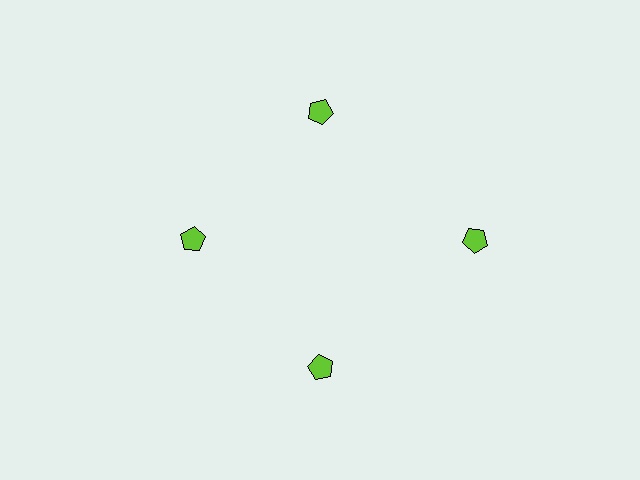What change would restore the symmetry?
The symmetry would be restored by moving it inward, back onto the ring so that all 4 pentagons sit at equal angles and equal distance from the center.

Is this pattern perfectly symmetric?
No. The 4 lime pentagons are arranged in a ring, but one element near the 3 o'clock position is pushed outward from the center, breaking the 4-fold rotational symmetry.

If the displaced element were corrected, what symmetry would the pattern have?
It would have 4-fold rotational symmetry — the pattern would map onto itself every 90 degrees.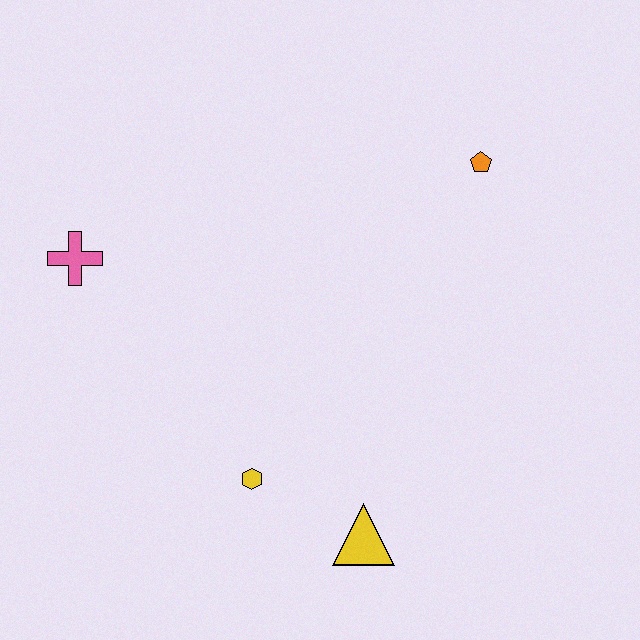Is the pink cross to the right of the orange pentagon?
No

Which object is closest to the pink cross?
The yellow hexagon is closest to the pink cross.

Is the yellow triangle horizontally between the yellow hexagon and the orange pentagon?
Yes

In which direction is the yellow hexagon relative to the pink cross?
The yellow hexagon is below the pink cross.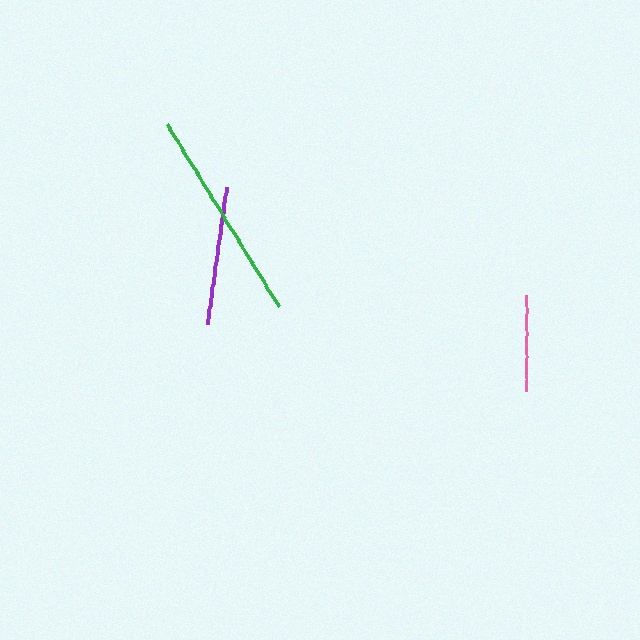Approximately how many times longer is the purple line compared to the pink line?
The purple line is approximately 1.4 times the length of the pink line.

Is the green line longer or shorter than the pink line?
The green line is longer than the pink line.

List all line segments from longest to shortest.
From longest to shortest: green, purple, pink.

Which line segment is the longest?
The green line is the longest at approximately 214 pixels.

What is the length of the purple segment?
The purple segment is approximately 139 pixels long.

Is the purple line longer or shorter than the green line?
The green line is longer than the purple line.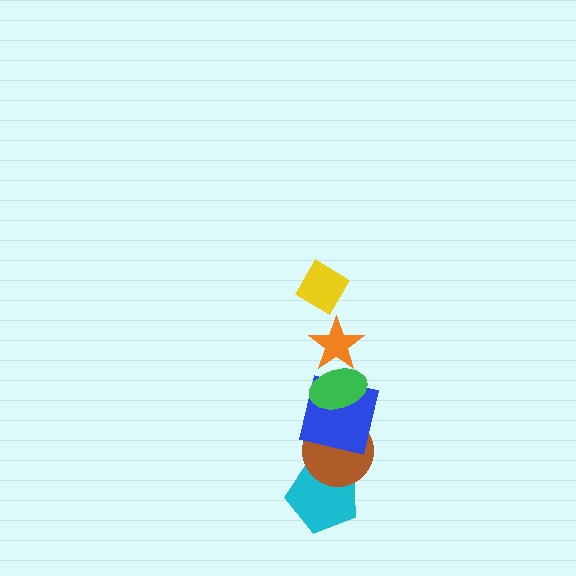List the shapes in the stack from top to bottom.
From top to bottom: the yellow diamond, the orange star, the green ellipse, the blue square, the brown circle, the cyan pentagon.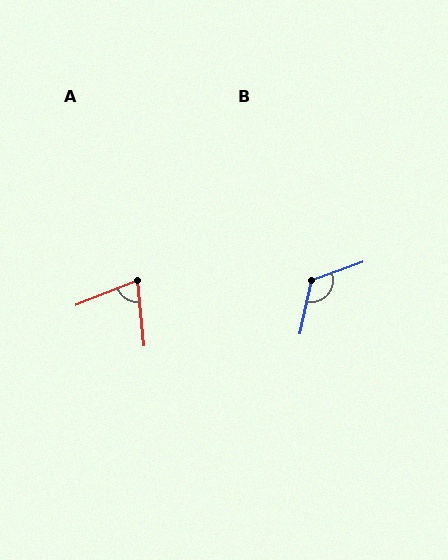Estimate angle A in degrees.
Approximately 74 degrees.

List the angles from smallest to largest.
A (74°), B (122°).